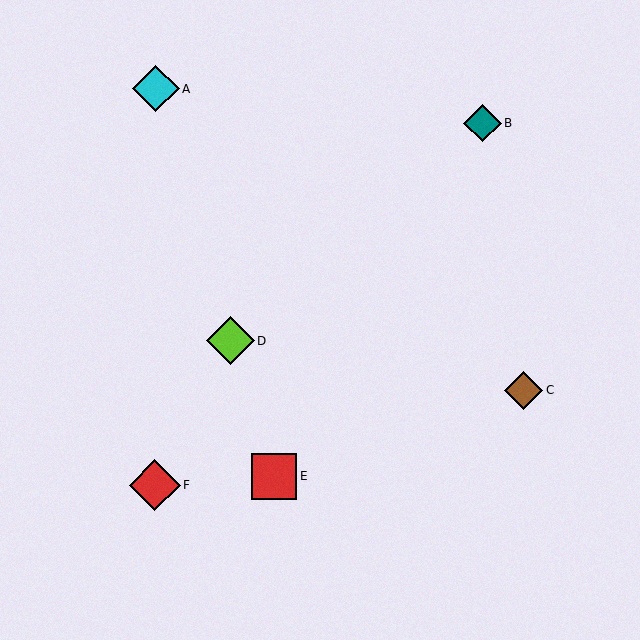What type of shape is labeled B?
Shape B is a teal diamond.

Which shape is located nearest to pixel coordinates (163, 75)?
The cyan diamond (labeled A) at (156, 89) is nearest to that location.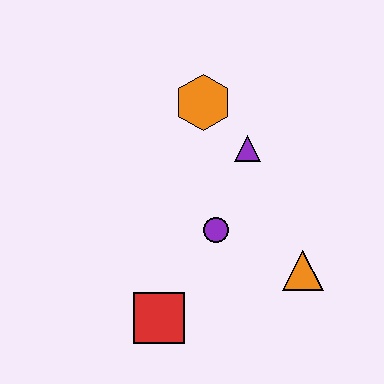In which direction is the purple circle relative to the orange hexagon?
The purple circle is below the orange hexagon.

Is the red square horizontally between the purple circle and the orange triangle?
No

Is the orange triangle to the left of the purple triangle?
No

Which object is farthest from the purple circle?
The orange hexagon is farthest from the purple circle.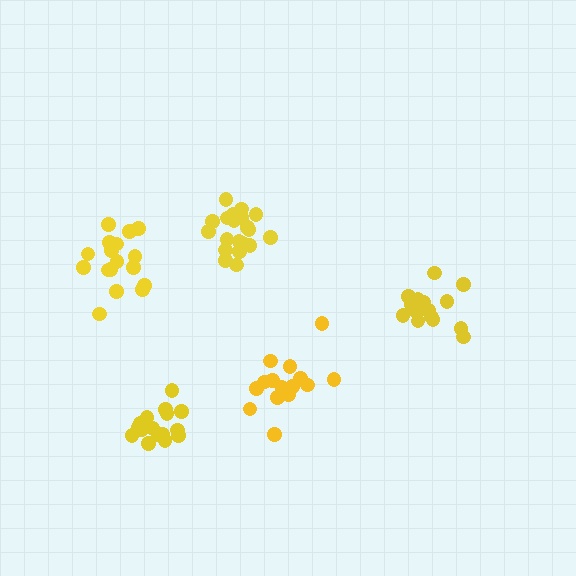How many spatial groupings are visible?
There are 5 spatial groupings.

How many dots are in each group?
Group 1: 15 dots, Group 2: 17 dots, Group 3: 15 dots, Group 4: 20 dots, Group 5: 16 dots (83 total).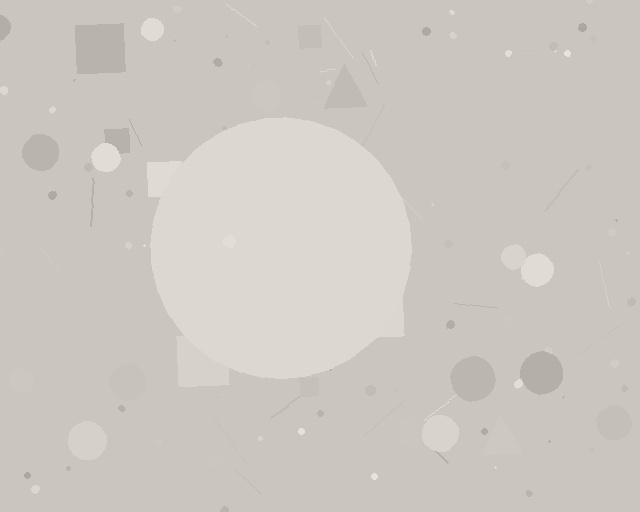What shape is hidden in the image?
A circle is hidden in the image.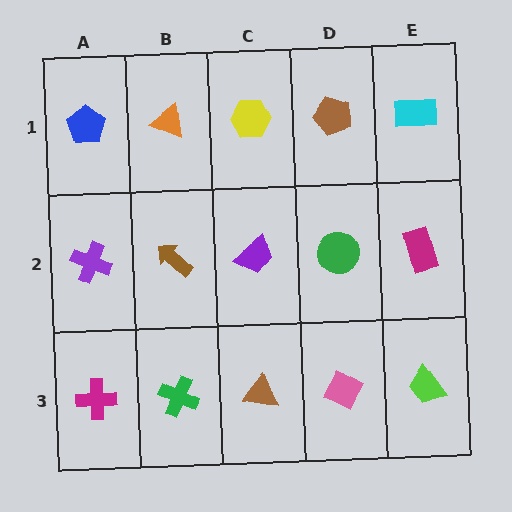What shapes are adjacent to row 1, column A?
A purple cross (row 2, column A), an orange triangle (row 1, column B).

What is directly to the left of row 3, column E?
A pink diamond.